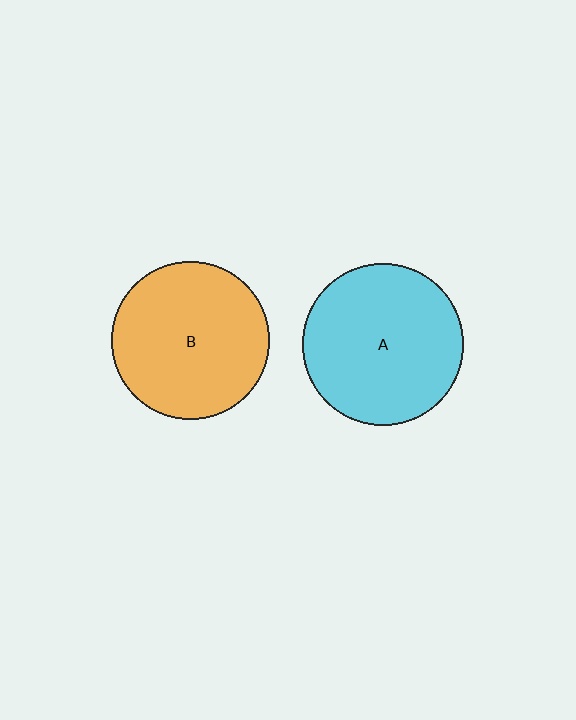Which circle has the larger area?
Circle A (cyan).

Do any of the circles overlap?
No, none of the circles overlap.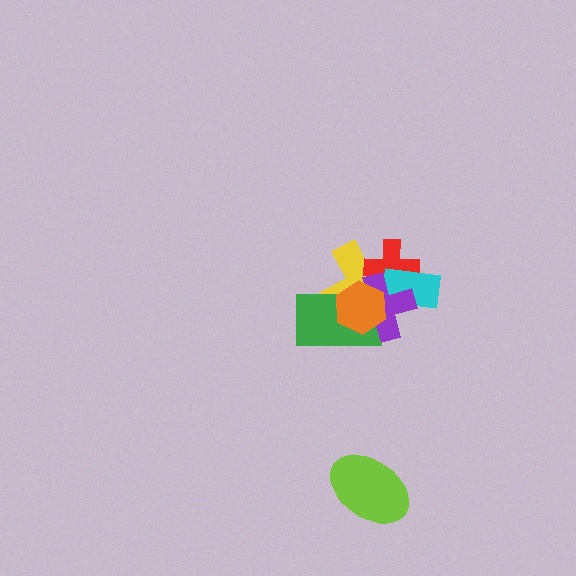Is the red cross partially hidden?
Yes, it is partially covered by another shape.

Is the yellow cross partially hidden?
Yes, it is partially covered by another shape.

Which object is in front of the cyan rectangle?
The purple cross is in front of the cyan rectangle.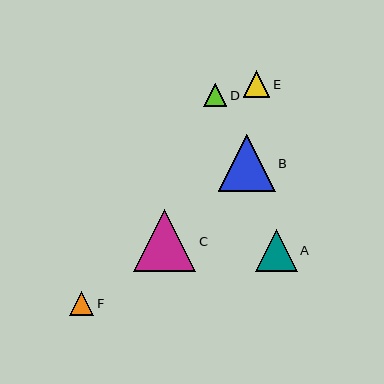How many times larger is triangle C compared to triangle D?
Triangle C is approximately 2.6 times the size of triangle D.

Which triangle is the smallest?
Triangle D is the smallest with a size of approximately 23 pixels.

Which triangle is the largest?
Triangle C is the largest with a size of approximately 62 pixels.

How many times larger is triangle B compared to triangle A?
Triangle B is approximately 1.4 times the size of triangle A.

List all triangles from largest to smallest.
From largest to smallest: C, B, A, E, F, D.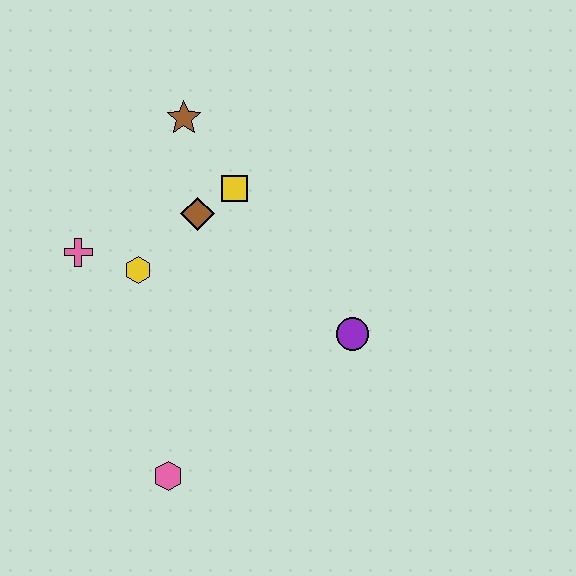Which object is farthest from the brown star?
The pink hexagon is farthest from the brown star.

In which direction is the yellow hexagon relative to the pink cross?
The yellow hexagon is to the right of the pink cross.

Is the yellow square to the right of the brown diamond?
Yes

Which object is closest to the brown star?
The yellow square is closest to the brown star.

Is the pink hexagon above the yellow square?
No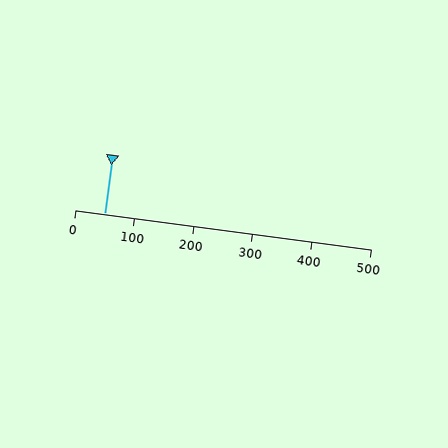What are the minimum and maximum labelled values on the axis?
The axis runs from 0 to 500.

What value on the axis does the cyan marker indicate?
The marker indicates approximately 50.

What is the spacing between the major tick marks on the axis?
The major ticks are spaced 100 apart.